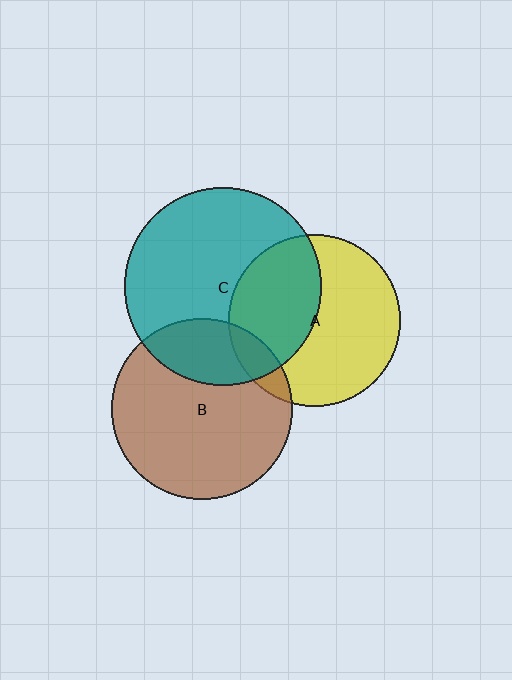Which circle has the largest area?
Circle C (teal).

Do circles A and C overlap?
Yes.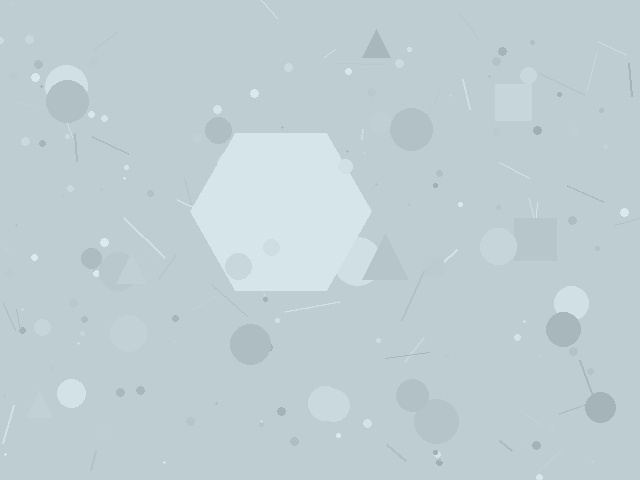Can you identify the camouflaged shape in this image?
The camouflaged shape is a hexagon.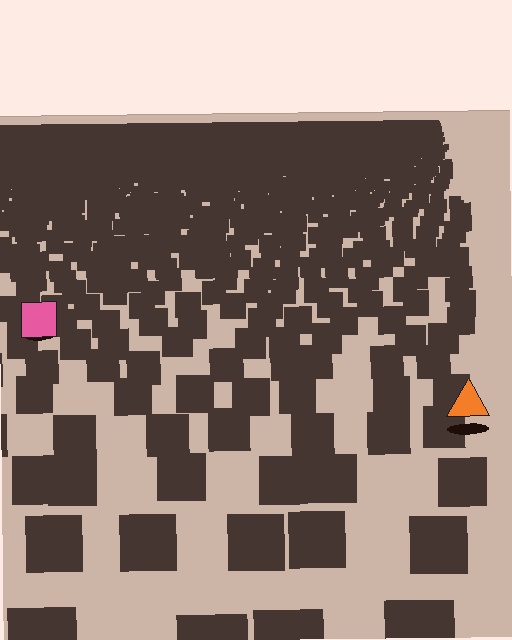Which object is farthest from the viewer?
The pink square is farthest from the viewer. It appears smaller and the ground texture around it is denser.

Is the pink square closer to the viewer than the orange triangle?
No. The orange triangle is closer — you can tell from the texture gradient: the ground texture is coarser near it.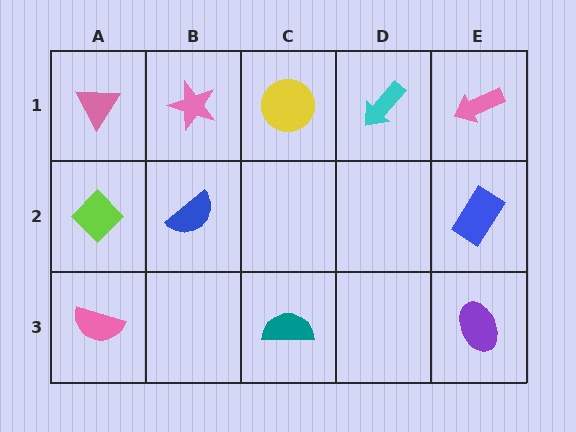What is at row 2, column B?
A blue semicircle.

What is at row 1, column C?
A yellow circle.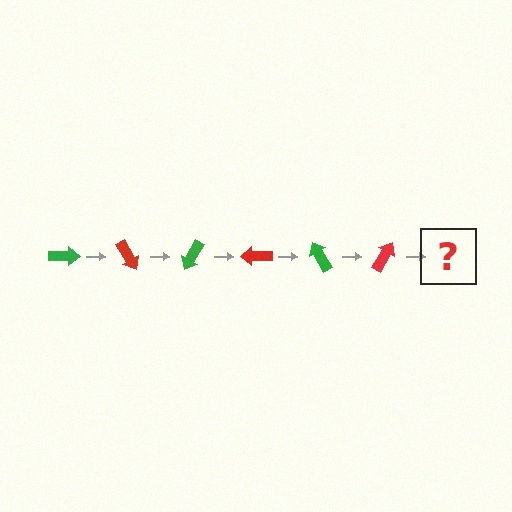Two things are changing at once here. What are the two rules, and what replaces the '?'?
The two rules are that it rotates 60 degrees each step and the color cycles through green and red. The '?' should be a green arrow, rotated 360 degrees from the start.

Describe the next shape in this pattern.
It should be a green arrow, rotated 360 degrees from the start.